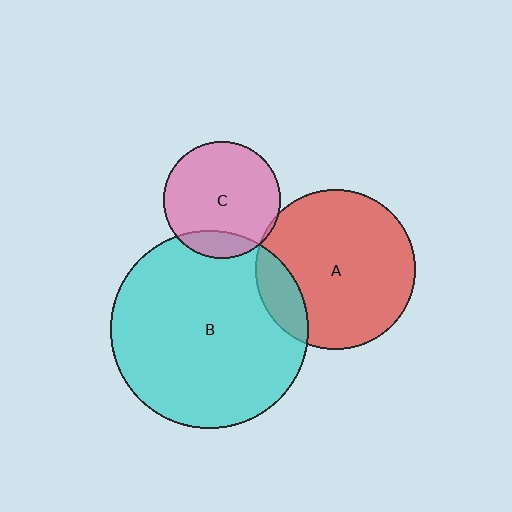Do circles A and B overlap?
Yes.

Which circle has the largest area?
Circle B (cyan).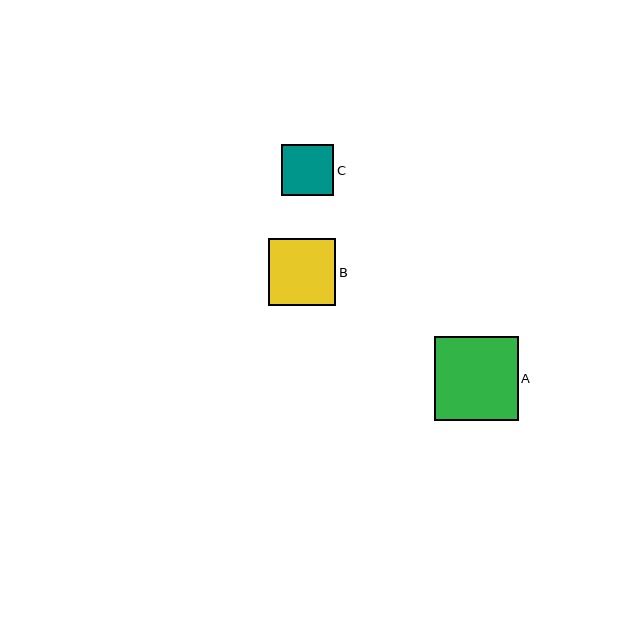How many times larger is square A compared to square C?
Square A is approximately 1.6 times the size of square C.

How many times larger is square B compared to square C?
Square B is approximately 1.3 times the size of square C.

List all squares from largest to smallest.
From largest to smallest: A, B, C.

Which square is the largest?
Square A is the largest with a size of approximately 84 pixels.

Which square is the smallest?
Square C is the smallest with a size of approximately 52 pixels.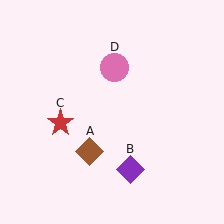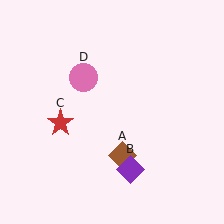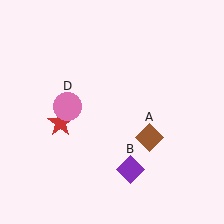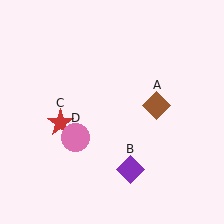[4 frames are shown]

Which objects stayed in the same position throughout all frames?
Purple diamond (object B) and red star (object C) remained stationary.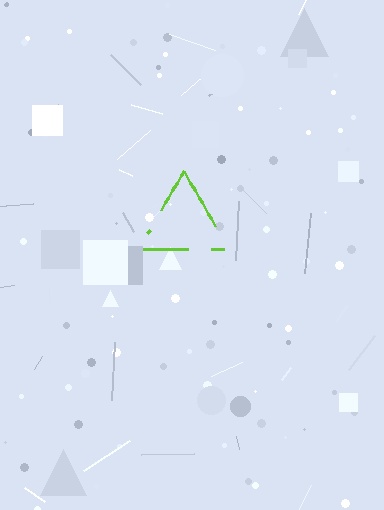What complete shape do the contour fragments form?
The contour fragments form a triangle.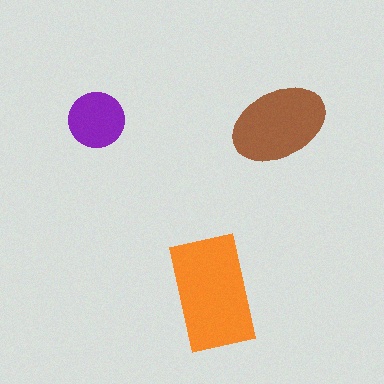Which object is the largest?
The orange rectangle.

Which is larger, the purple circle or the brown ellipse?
The brown ellipse.